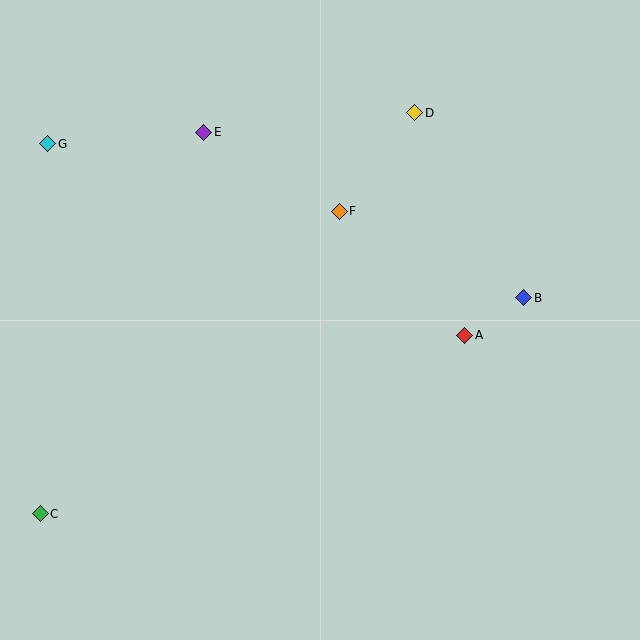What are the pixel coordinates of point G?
Point G is at (48, 144).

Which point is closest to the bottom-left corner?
Point C is closest to the bottom-left corner.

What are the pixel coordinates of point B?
Point B is at (524, 298).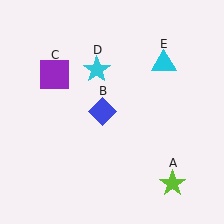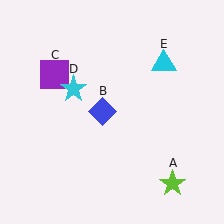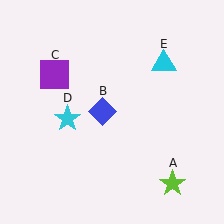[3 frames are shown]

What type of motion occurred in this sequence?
The cyan star (object D) rotated counterclockwise around the center of the scene.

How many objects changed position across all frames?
1 object changed position: cyan star (object D).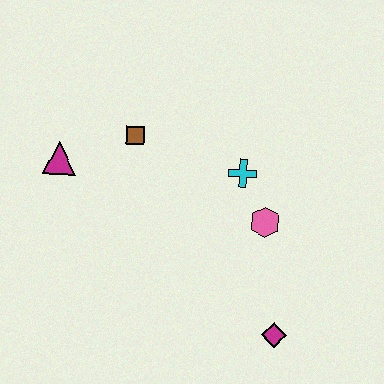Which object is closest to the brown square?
The magenta triangle is closest to the brown square.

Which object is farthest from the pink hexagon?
The magenta triangle is farthest from the pink hexagon.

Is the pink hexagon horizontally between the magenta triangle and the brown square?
No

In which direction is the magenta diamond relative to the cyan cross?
The magenta diamond is below the cyan cross.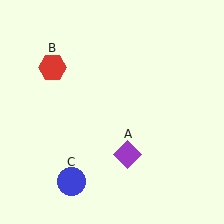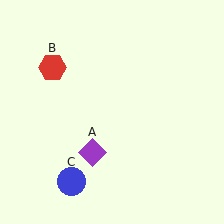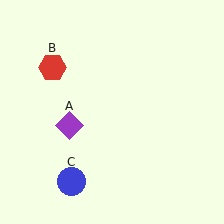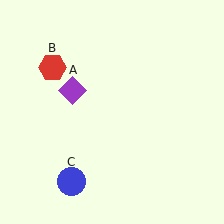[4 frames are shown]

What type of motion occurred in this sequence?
The purple diamond (object A) rotated clockwise around the center of the scene.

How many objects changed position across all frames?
1 object changed position: purple diamond (object A).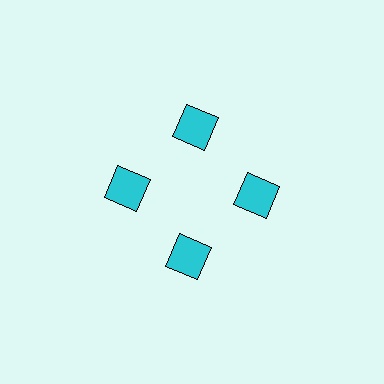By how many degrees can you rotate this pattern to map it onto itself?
The pattern maps onto itself every 90 degrees of rotation.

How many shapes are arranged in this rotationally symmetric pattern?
There are 4 shapes, arranged in 4 groups of 1.